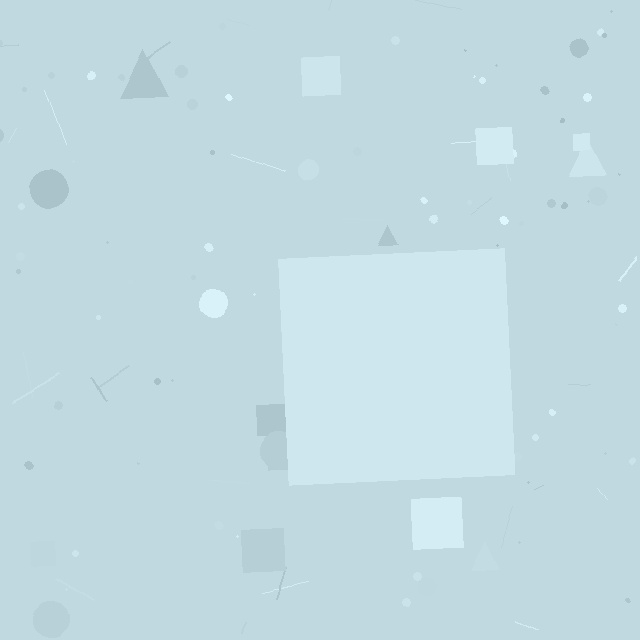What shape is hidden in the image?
A square is hidden in the image.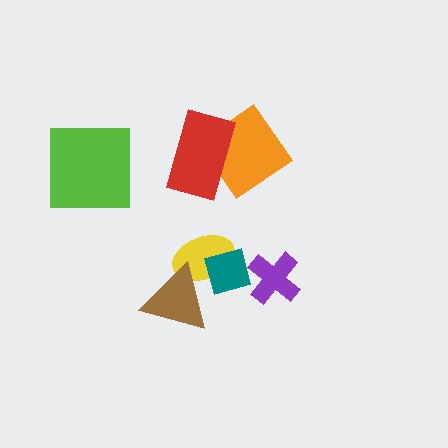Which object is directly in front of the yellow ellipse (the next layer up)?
The teal diamond is directly in front of the yellow ellipse.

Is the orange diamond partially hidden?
Yes, it is partially covered by another shape.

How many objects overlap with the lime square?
0 objects overlap with the lime square.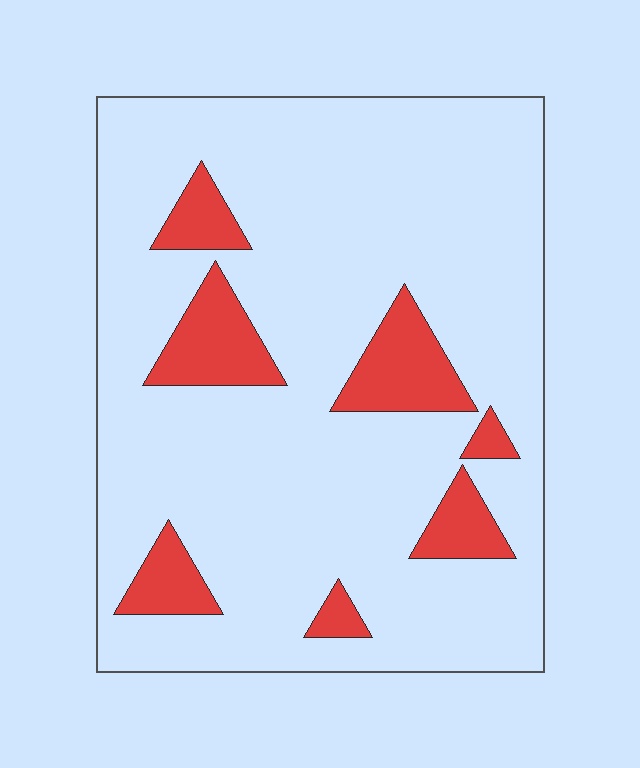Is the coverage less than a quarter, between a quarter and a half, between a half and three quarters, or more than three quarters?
Less than a quarter.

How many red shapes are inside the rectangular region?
7.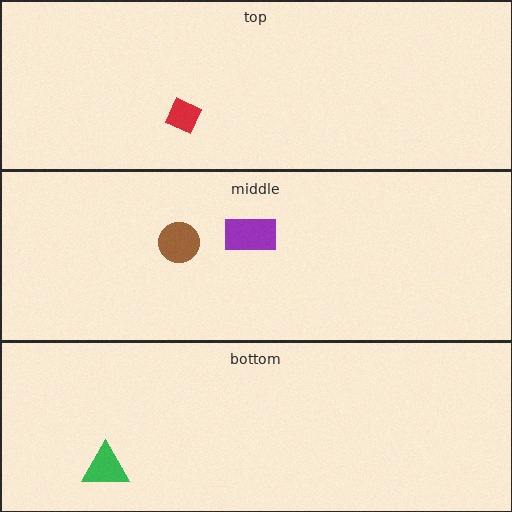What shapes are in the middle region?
The brown circle, the purple rectangle.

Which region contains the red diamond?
The top region.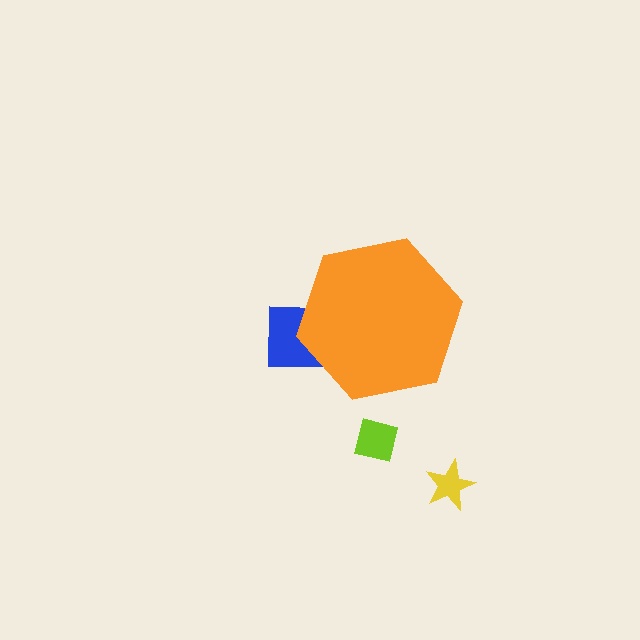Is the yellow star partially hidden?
No, the yellow star is fully visible.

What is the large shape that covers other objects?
An orange hexagon.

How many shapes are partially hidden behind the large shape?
1 shape is partially hidden.